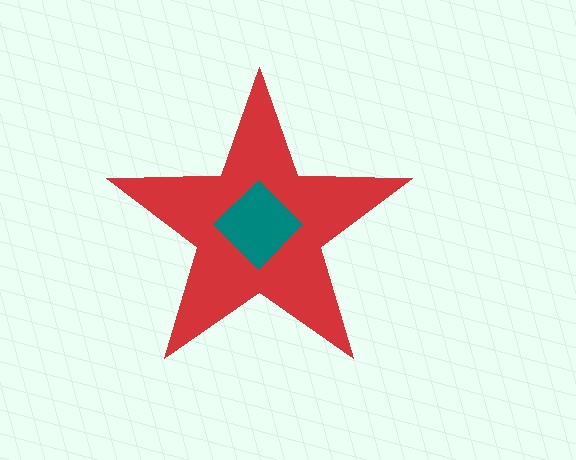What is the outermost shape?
The red star.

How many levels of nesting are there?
2.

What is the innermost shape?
The teal diamond.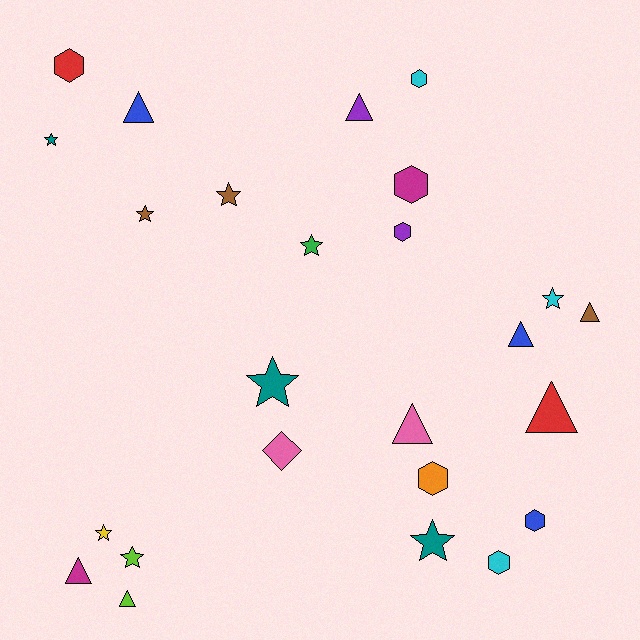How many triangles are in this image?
There are 8 triangles.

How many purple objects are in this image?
There are 2 purple objects.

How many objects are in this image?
There are 25 objects.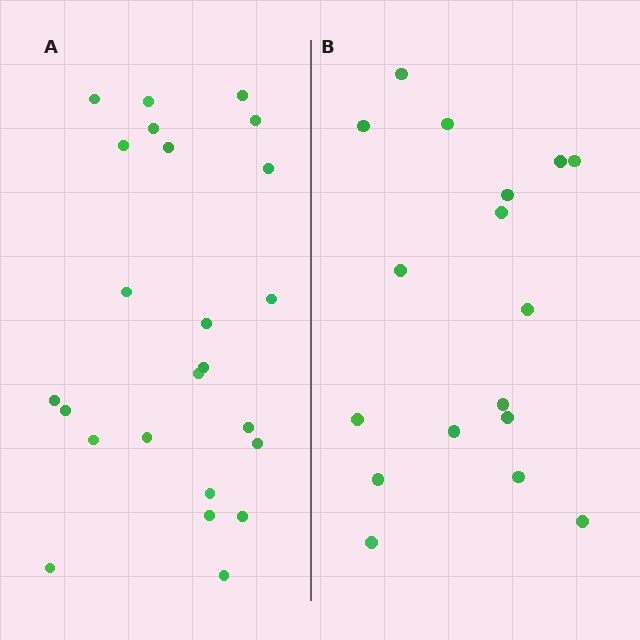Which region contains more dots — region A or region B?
Region A (the left region) has more dots.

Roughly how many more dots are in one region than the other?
Region A has roughly 8 or so more dots than region B.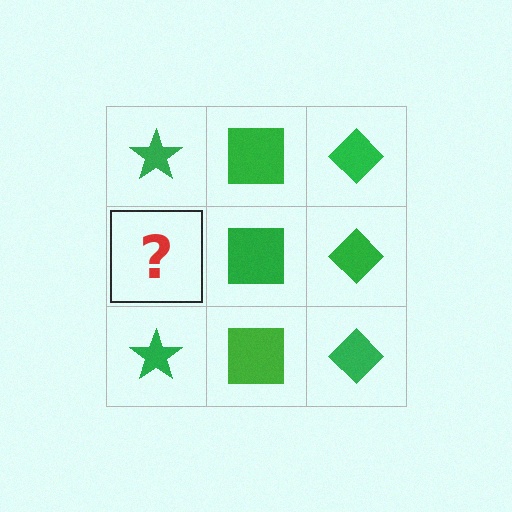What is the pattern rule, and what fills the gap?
The rule is that each column has a consistent shape. The gap should be filled with a green star.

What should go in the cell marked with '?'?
The missing cell should contain a green star.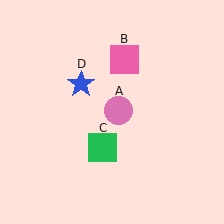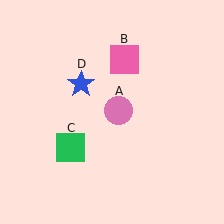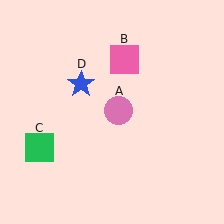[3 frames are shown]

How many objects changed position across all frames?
1 object changed position: green square (object C).